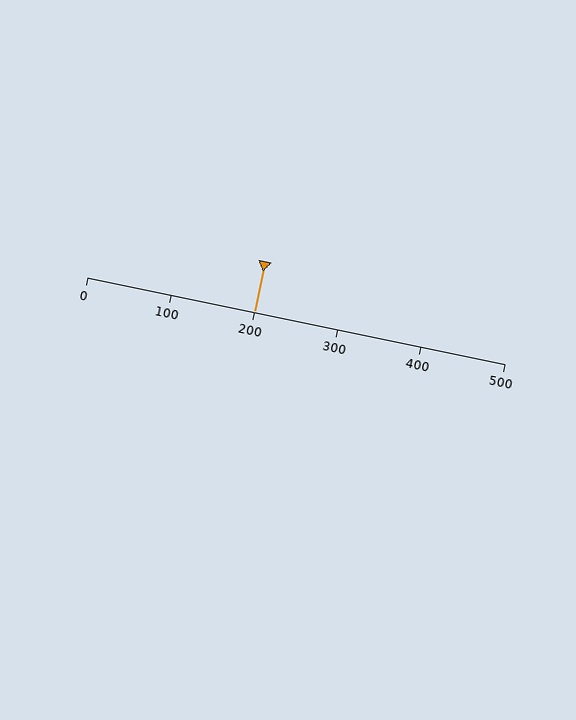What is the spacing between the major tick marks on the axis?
The major ticks are spaced 100 apart.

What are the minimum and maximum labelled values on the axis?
The axis runs from 0 to 500.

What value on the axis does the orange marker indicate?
The marker indicates approximately 200.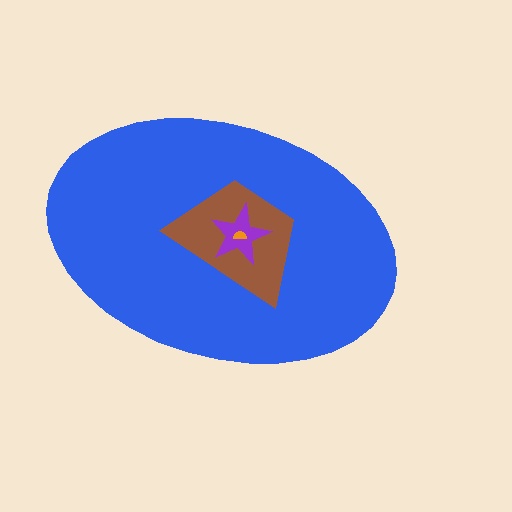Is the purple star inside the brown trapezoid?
Yes.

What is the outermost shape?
The blue ellipse.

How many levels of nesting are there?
4.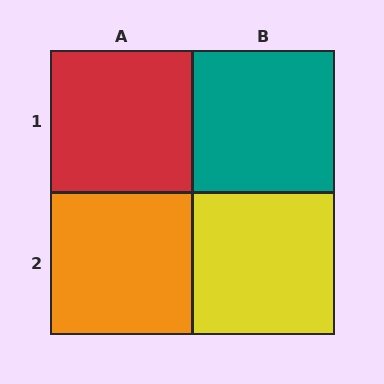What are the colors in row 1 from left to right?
Red, teal.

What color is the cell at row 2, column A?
Orange.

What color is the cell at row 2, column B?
Yellow.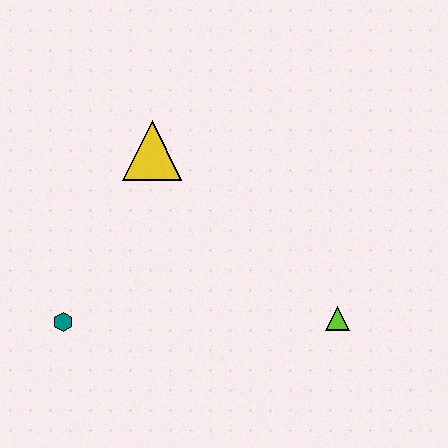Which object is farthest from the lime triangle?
The teal hexagon is farthest from the lime triangle.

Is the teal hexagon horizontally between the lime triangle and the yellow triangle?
No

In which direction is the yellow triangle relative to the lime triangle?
The yellow triangle is to the left of the lime triangle.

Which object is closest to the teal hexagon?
The yellow triangle is closest to the teal hexagon.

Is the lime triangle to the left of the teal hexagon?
No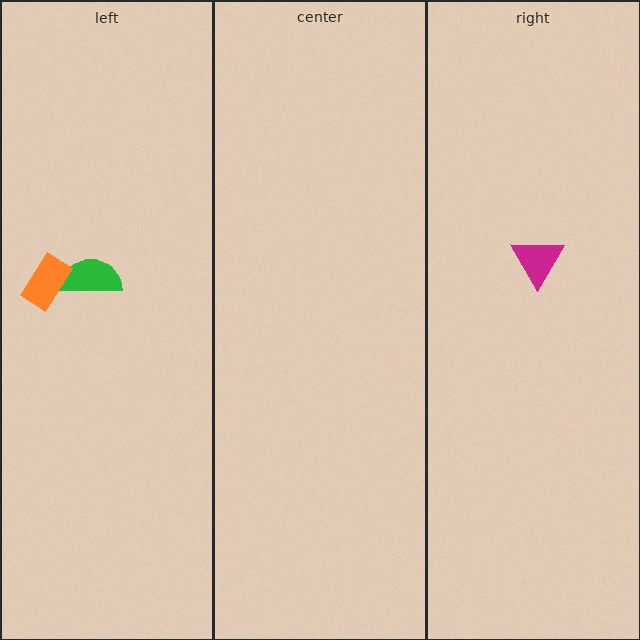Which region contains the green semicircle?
The left region.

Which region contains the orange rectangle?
The left region.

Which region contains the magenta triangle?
The right region.